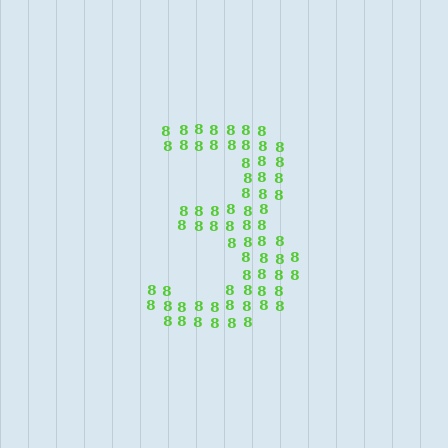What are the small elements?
The small elements are digit 8's.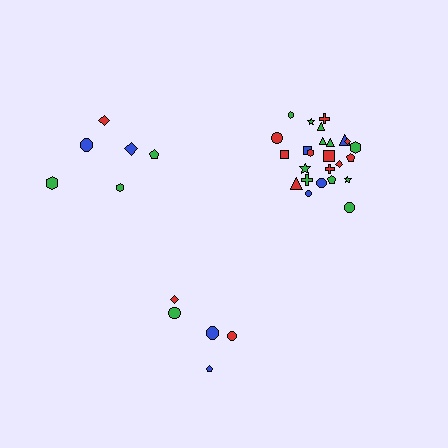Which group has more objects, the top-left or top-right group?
The top-right group.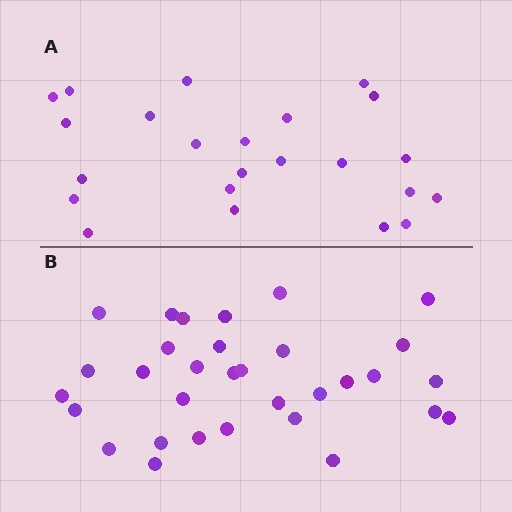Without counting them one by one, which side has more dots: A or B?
Region B (the bottom region) has more dots.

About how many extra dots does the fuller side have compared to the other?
Region B has roughly 8 or so more dots than region A.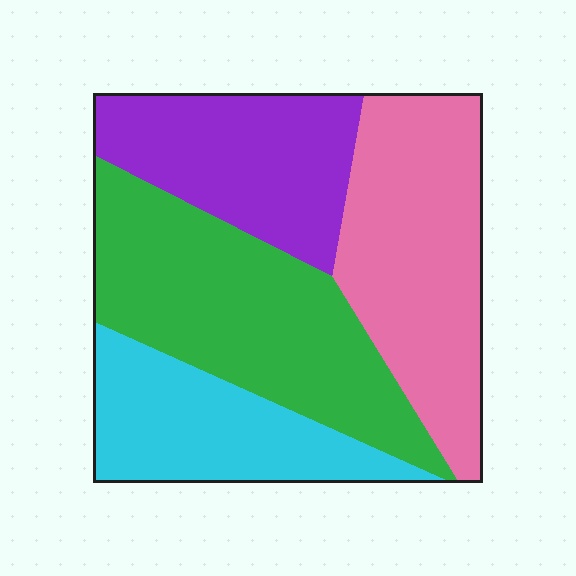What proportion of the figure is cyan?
Cyan covers about 20% of the figure.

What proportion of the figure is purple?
Purple covers 21% of the figure.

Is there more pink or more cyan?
Pink.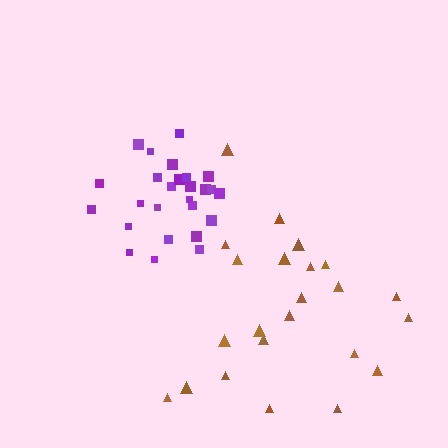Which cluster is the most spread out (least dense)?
Brown.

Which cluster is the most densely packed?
Purple.